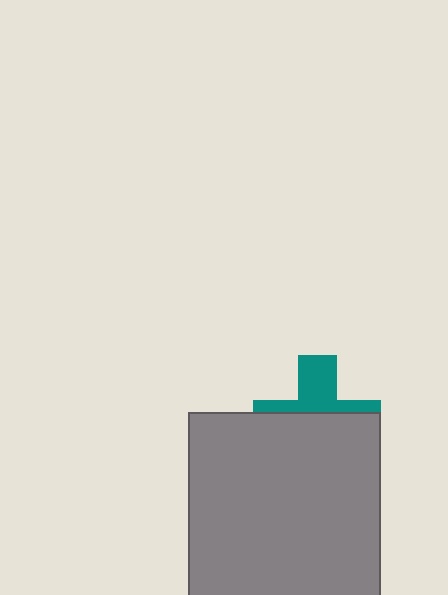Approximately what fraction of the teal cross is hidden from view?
Roughly 62% of the teal cross is hidden behind the gray rectangle.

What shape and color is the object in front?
The object in front is a gray rectangle.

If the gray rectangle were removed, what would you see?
You would see the complete teal cross.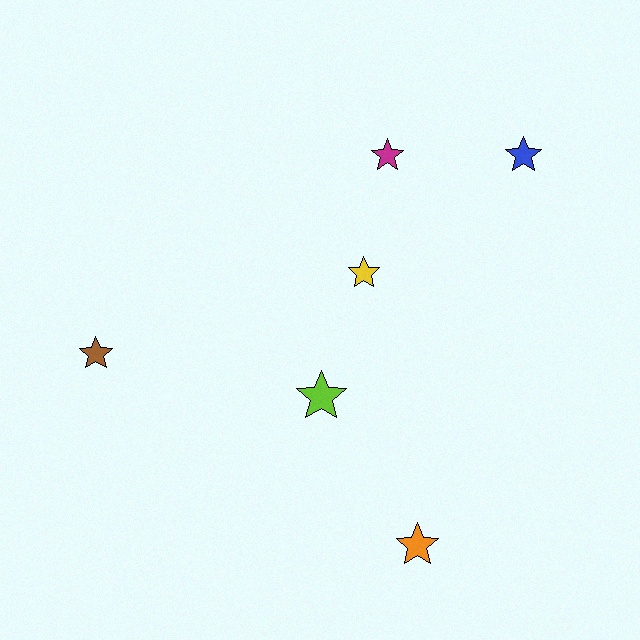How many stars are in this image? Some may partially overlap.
There are 6 stars.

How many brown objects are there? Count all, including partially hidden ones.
There is 1 brown object.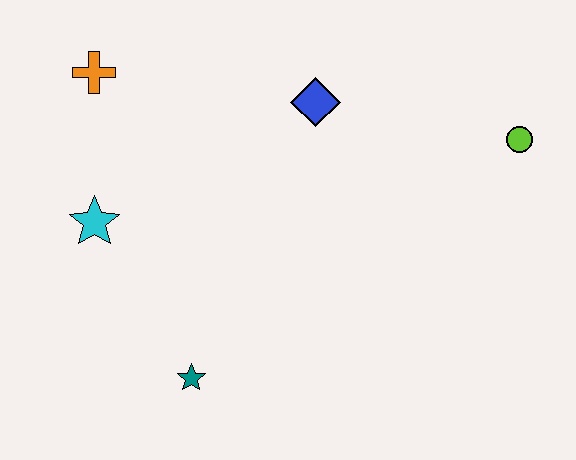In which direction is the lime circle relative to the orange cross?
The lime circle is to the right of the orange cross.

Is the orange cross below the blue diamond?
No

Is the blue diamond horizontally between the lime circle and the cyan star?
Yes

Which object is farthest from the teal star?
The lime circle is farthest from the teal star.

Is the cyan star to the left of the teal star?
Yes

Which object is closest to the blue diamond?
The lime circle is closest to the blue diamond.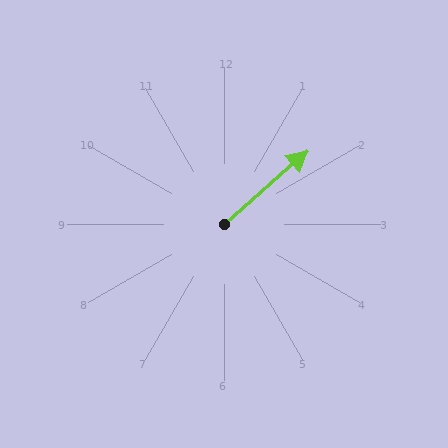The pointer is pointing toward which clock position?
Roughly 2 o'clock.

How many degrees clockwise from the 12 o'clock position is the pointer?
Approximately 49 degrees.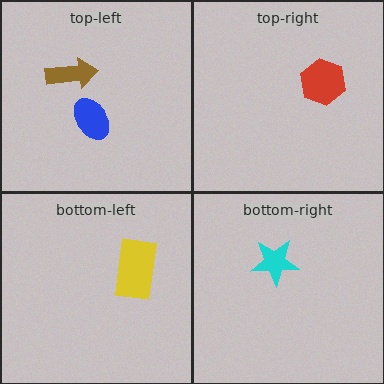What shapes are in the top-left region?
The blue ellipse, the brown arrow.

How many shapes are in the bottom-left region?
1.